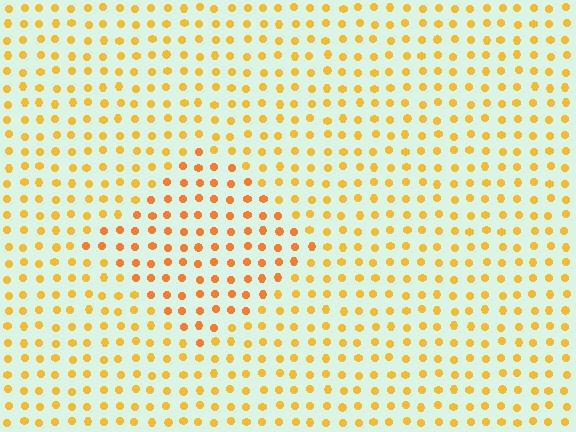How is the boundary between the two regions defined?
The boundary is defined purely by a slight shift in hue (about 19 degrees). Spacing, size, and orientation are identical on both sides.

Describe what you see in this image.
The image is filled with small yellow elements in a uniform arrangement. A diamond-shaped region is visible where the elements are tinted to a slightly different hue, forming a subtle color boundary.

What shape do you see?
I see a diamond.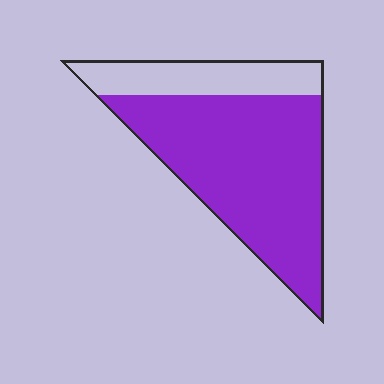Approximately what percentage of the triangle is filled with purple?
Approximately 75%.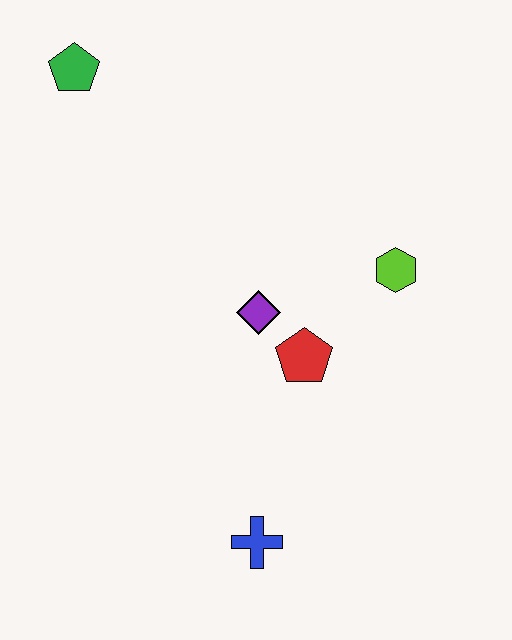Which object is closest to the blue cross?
The red pentagon is closest to the blue cross.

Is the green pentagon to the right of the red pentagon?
No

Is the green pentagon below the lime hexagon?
No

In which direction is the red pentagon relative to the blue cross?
The red pentagon is above the blue cross.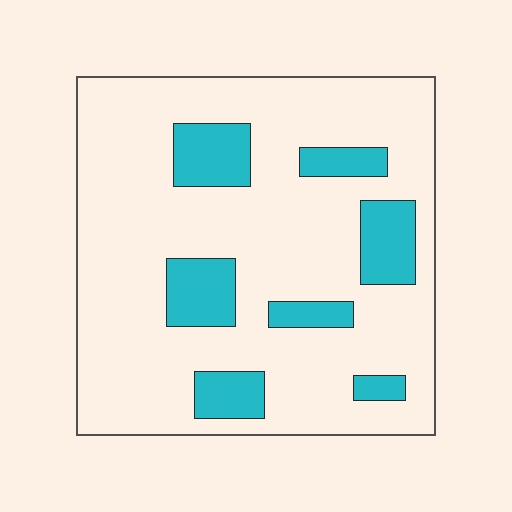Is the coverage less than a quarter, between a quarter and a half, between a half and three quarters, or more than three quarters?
Less than a quarter.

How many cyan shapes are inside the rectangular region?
7.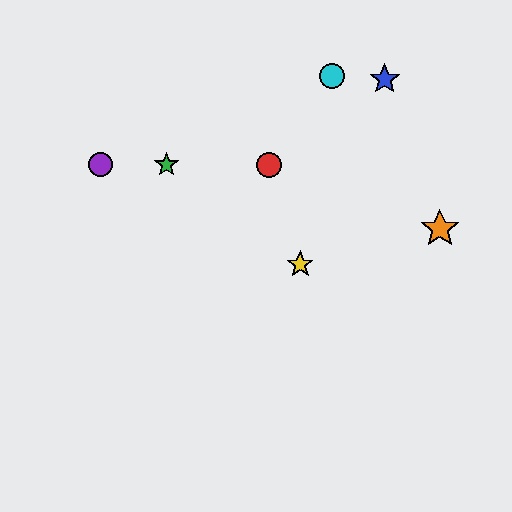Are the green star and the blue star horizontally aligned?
No, the green star is at y≈165 and the blue star is at y≈79.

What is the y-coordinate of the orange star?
The orange star is at y≈229.